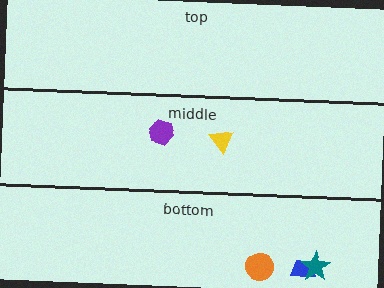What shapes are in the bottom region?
The blue trapezoid, the orange circle, the teal star.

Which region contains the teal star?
The bottom region.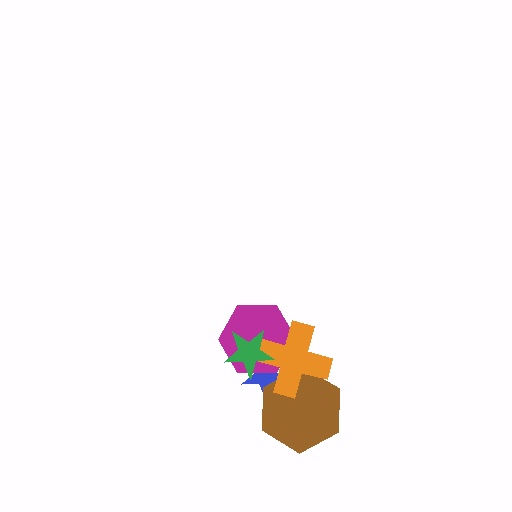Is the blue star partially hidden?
Yes, it is partially covered by another shape.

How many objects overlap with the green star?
3 objects overlap with the green star.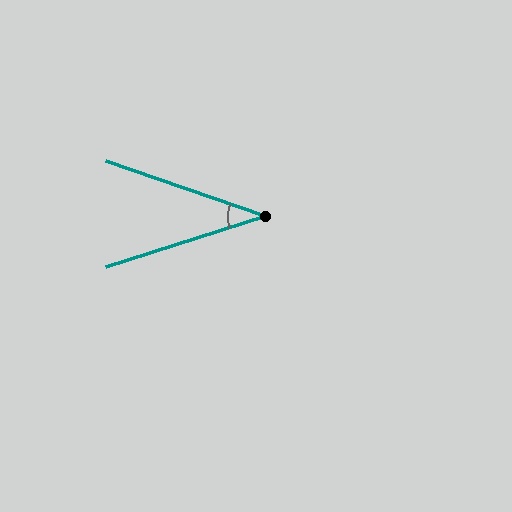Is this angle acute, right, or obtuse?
It is acute.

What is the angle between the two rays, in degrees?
Approximately 37 degrees.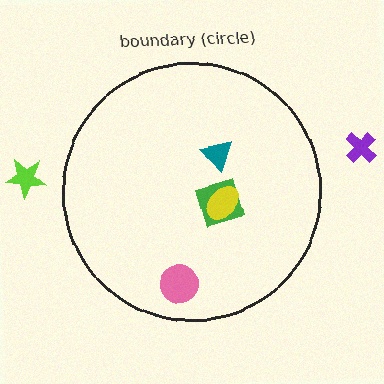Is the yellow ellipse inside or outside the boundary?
Inside.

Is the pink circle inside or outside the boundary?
Inside.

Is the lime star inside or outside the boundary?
Outside.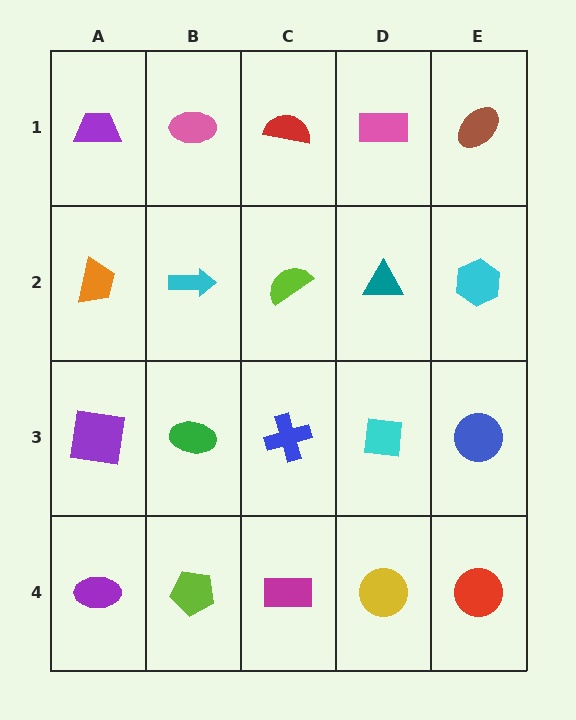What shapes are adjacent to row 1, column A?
An orange trapezoid (row 2, column A), a pink ellipse (row 1, column B).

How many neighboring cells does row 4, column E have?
2.